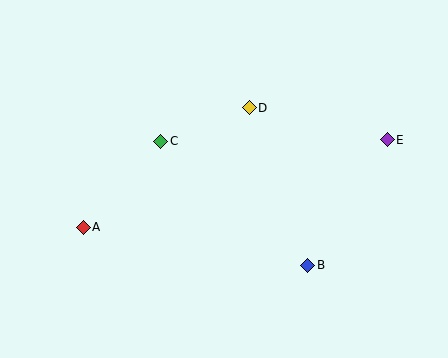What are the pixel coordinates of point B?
Point B is at (308, 265).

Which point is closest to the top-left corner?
Point C is closest to the top-left corner.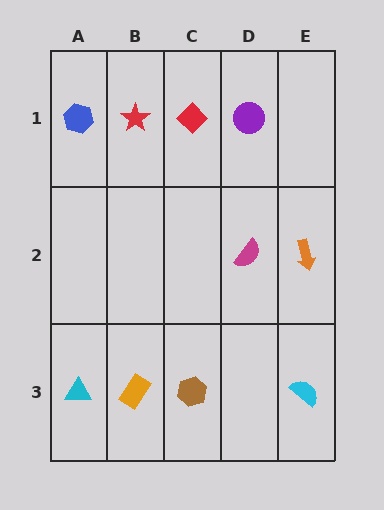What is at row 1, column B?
A red star.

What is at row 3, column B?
An orange rectangle.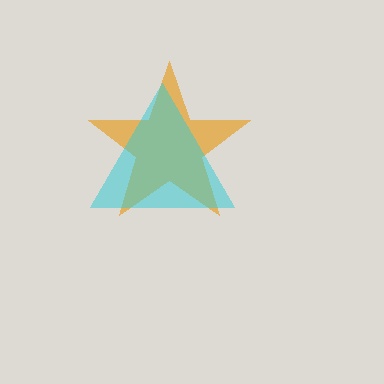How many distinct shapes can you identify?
There are 2 distinct shapes: an orange star, a cyan triangle.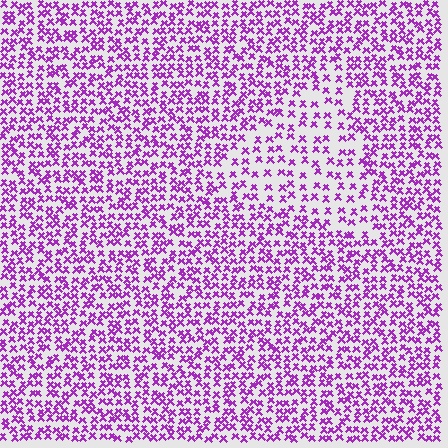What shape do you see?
I see a triangle.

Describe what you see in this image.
The image contains small purple elements arranged at two different densities. A triangle-shaped region is visible where the elements are less densely packed than the surrounding area.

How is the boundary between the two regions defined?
The boundary is defined by a change in element density (approximately 1.8x ratio). All elements are the same color, size, and shape.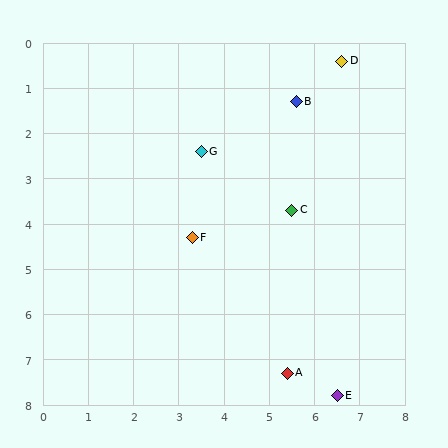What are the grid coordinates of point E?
Point E is at approximately (6.5, 7.8).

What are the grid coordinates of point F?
Point F is at approximately (3.3, 4.3).